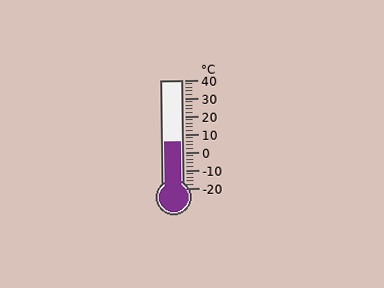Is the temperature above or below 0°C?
The temperature is above 0°C.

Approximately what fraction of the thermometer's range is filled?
The thermometer is filled to approximately 45% of its range.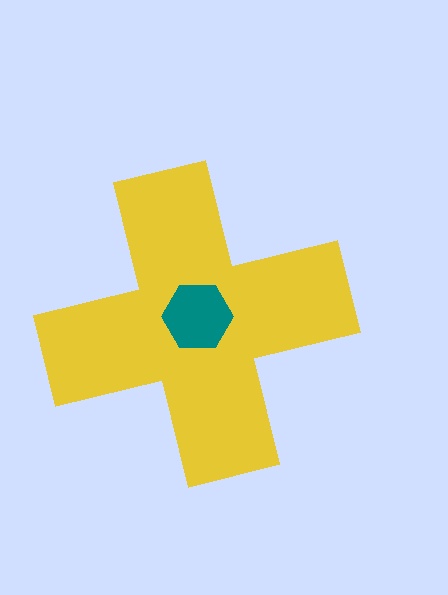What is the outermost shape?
The yellow cross.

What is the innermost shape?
The teal hexagon.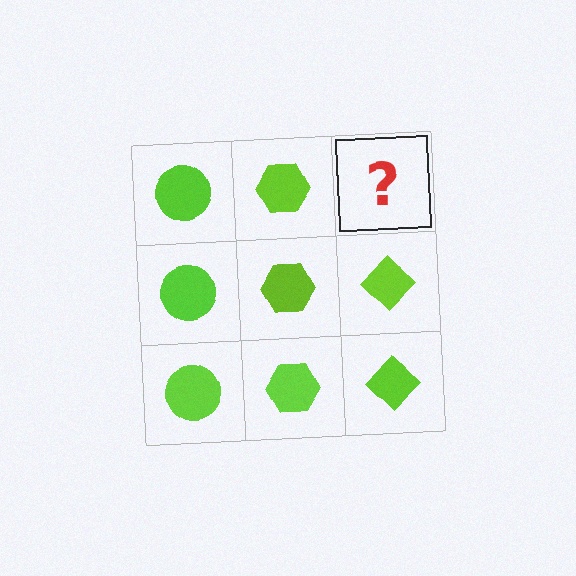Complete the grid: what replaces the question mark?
The question mark should be replaced with a lime diamond.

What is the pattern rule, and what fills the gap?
The rule is that each column has a consistent shape. The gap should be filled with a lime diamond.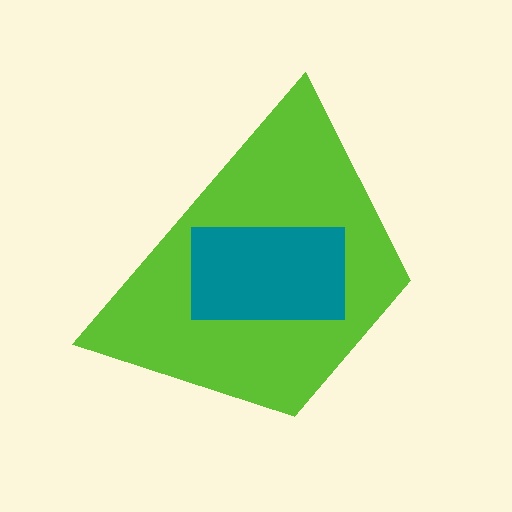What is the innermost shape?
The teal rectangle.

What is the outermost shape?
The lime trapezoid.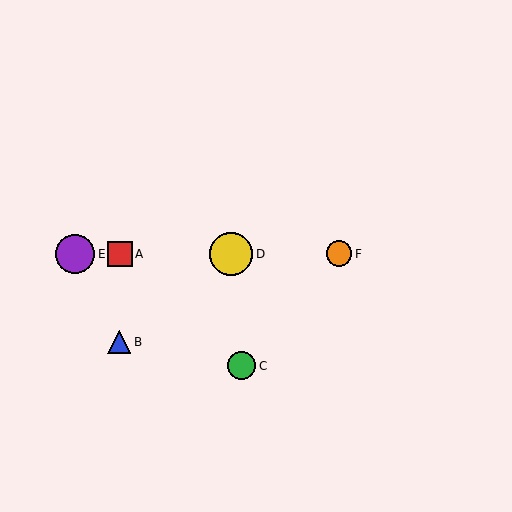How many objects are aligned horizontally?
4 objects (A, D, E, F) are aligned horizontally.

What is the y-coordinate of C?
Object C is at y≈366.